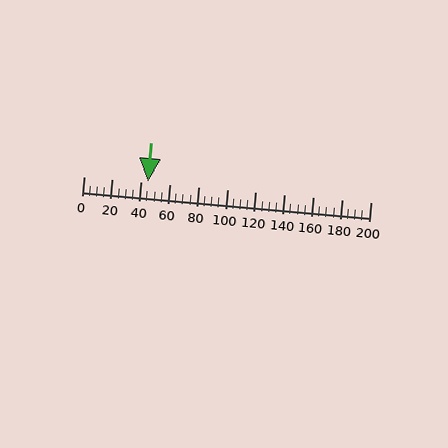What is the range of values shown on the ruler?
The ruler shows values from 0 to 200.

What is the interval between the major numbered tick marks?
The major tick marks are spaced 20 units apart.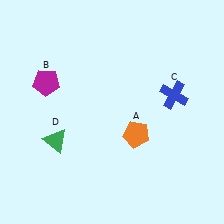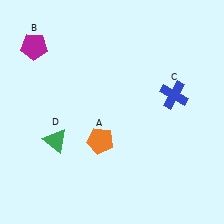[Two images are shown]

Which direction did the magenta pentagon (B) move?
The magenta pentagon (B) moved up.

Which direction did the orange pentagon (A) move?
The orange pentagon (A) moved left.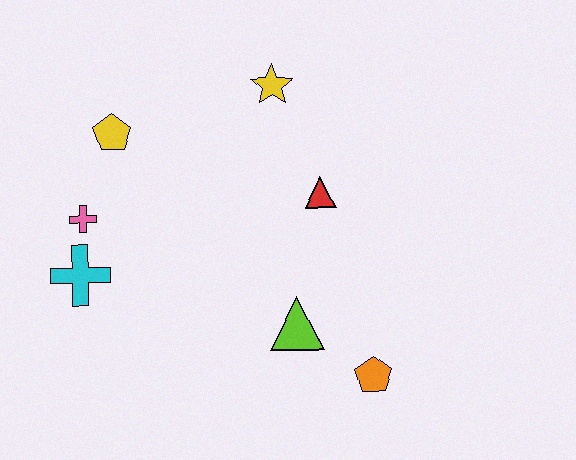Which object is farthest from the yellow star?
The orange pentagon is farthest from the yellow star.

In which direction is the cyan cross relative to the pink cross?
The cyan cross is below the pink cross.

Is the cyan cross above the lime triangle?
Yes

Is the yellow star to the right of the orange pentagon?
No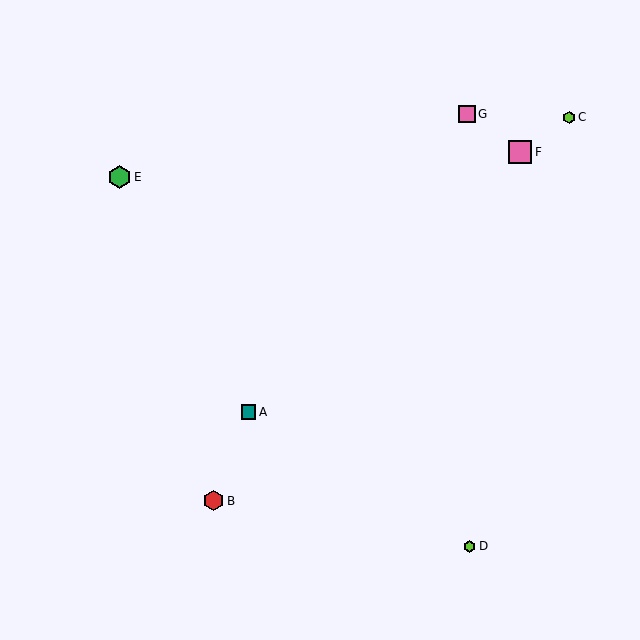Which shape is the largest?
The green hexagon (labeled E) is the largest.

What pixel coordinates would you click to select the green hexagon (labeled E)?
Click at (119, 177) to select the green hexagon E.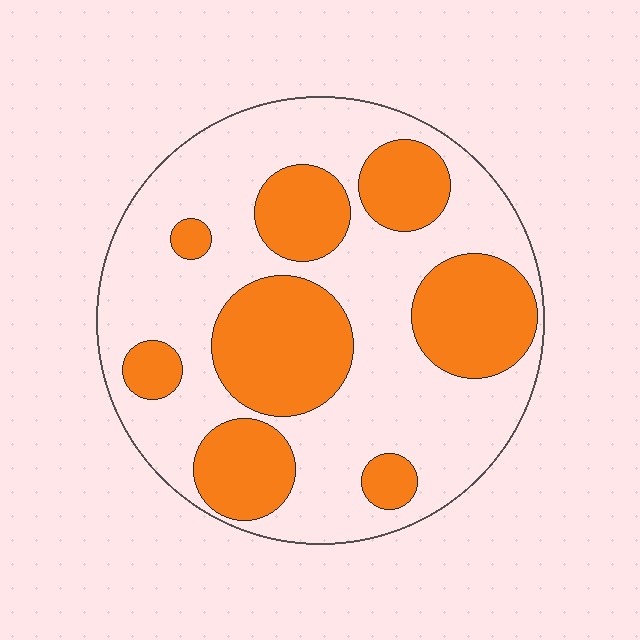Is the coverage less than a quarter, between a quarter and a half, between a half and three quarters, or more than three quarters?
Between a quarter and a half.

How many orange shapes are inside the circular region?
8.